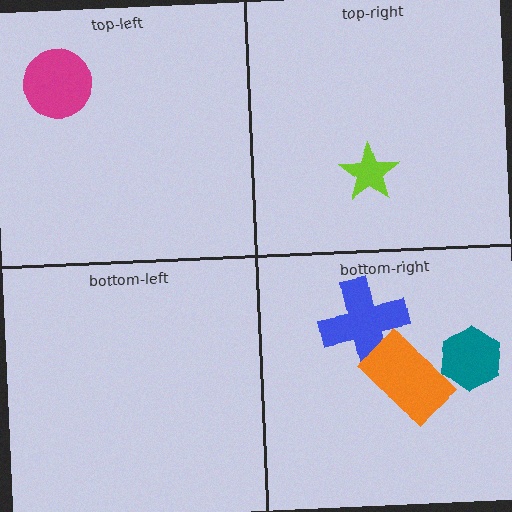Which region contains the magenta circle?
The top-left region.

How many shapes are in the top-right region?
1.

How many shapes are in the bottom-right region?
3.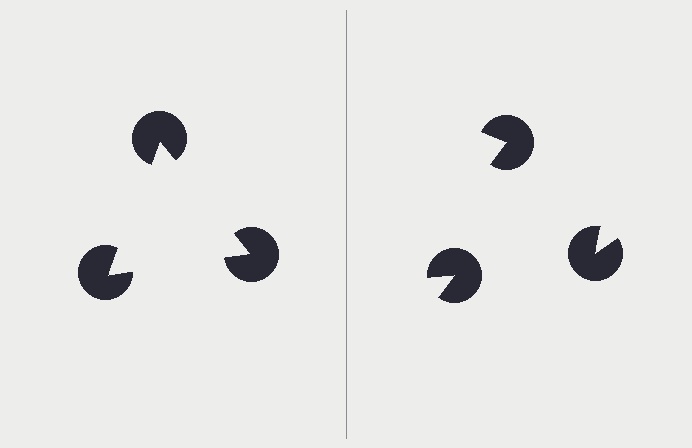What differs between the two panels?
The pac-man discs are positioned identically on both sides; only the wedge orientations differ. On the left they align to a triangle; on the right they are misaligned.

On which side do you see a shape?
An illusory triangle appears on the left side. On the right side the wedge cuts are rotated, so no coherent shape forms.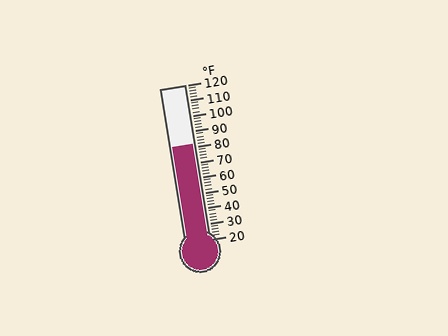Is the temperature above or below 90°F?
The temperature is below 90°F.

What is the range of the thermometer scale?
The thermometer scale ranges from 20°F to 120°F.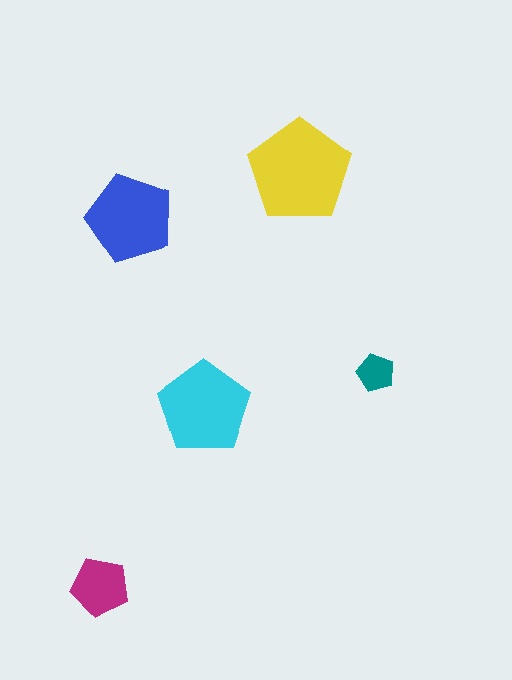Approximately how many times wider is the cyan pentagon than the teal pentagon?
About 2.5 times wider.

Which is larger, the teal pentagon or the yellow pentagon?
The yellow one.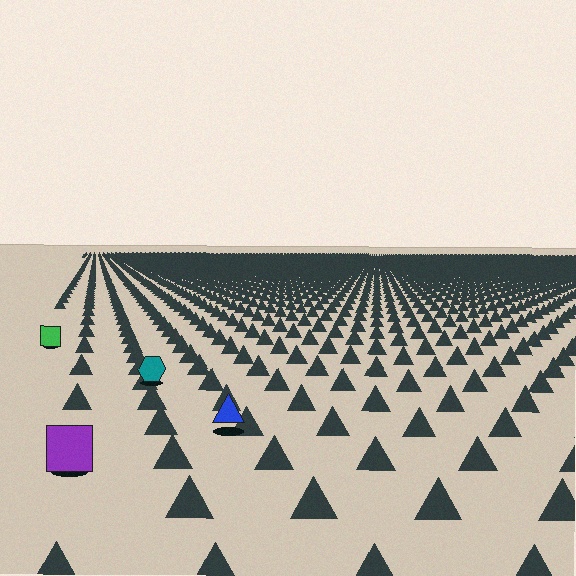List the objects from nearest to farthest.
From nearest to farthest: the purple square, the blue triangle, the teal hexagon, the green square.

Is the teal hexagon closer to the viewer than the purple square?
No. The purple square is closer — you can tell from the texture gradient: the ground texture is coarser near it.